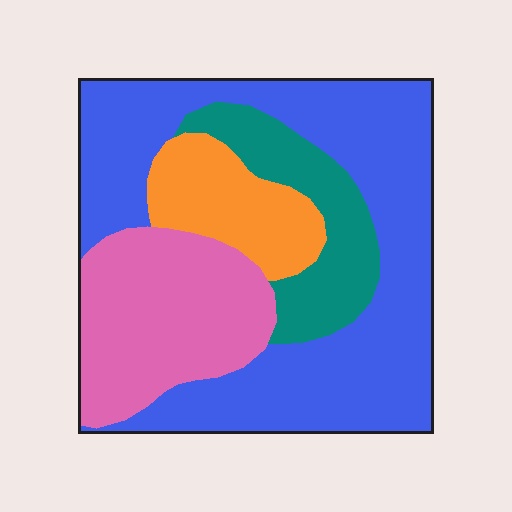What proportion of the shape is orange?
Orange covers about 10% of the shape.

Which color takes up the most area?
Blue, at roughly 50%.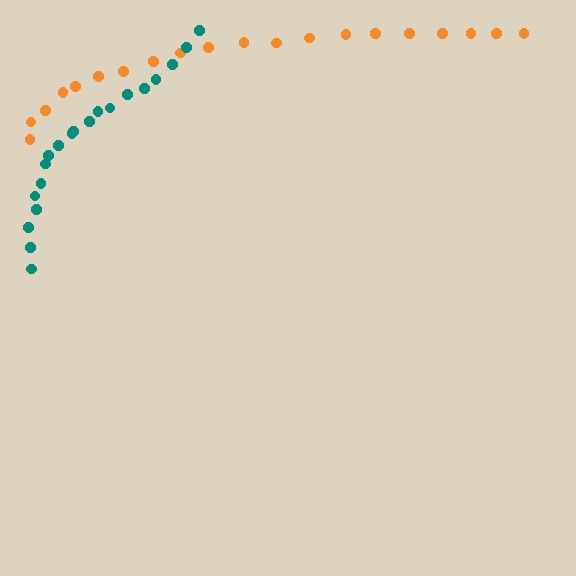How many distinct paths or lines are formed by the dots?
There are 2 distinct paths.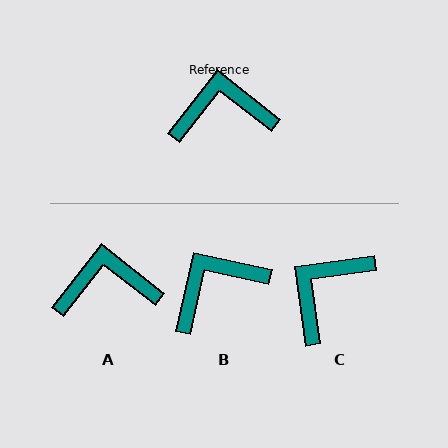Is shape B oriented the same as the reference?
No, it is off by about 26 degrees.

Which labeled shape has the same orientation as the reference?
A.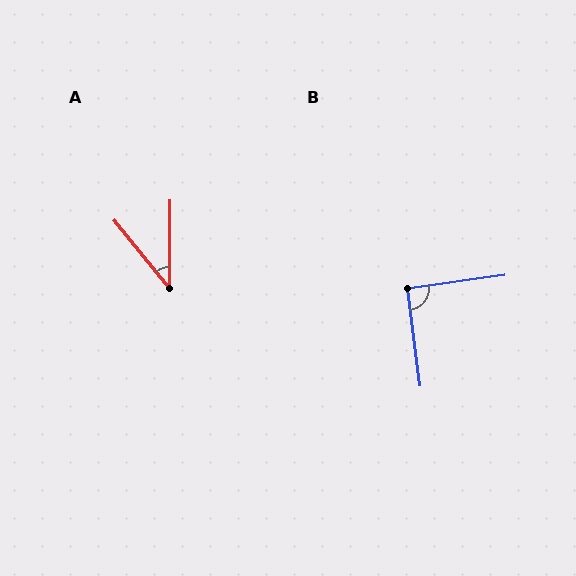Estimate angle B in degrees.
Approximately 91 degrees.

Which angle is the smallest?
A, at approximately 39 degrees.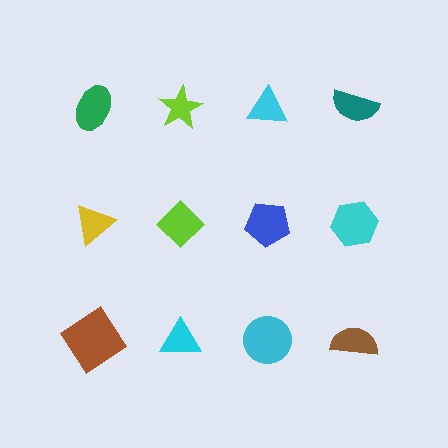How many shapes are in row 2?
4 shapes.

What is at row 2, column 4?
A cyan hexagon.